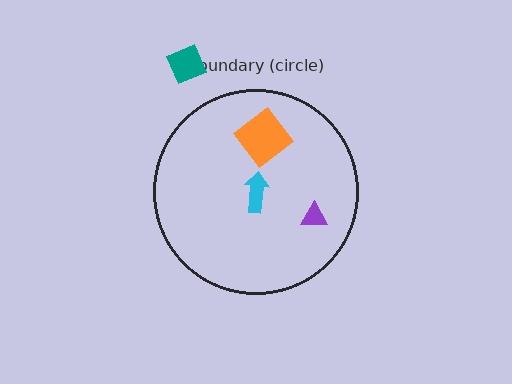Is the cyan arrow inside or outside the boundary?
Inside.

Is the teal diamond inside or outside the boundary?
Outside.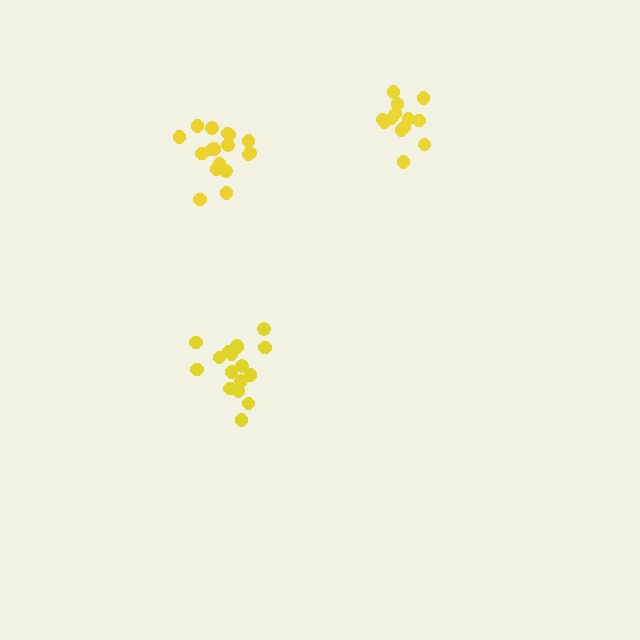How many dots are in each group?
Group 1: 17 dots, Group 2: 17 dots, Group 3: 13 dots (47 total).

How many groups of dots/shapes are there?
There are 3 groups.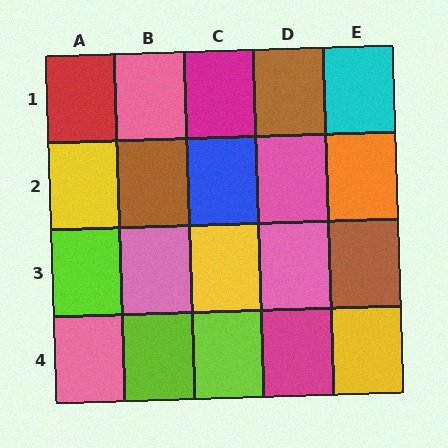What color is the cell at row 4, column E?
Yellow.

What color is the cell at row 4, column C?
Lime.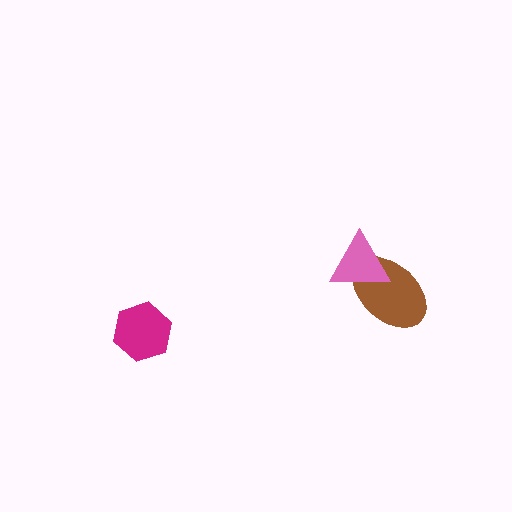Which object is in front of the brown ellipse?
The pink triangle is in front of the brown ellipse.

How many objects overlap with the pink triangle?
1 object overlaps with the pink triangle.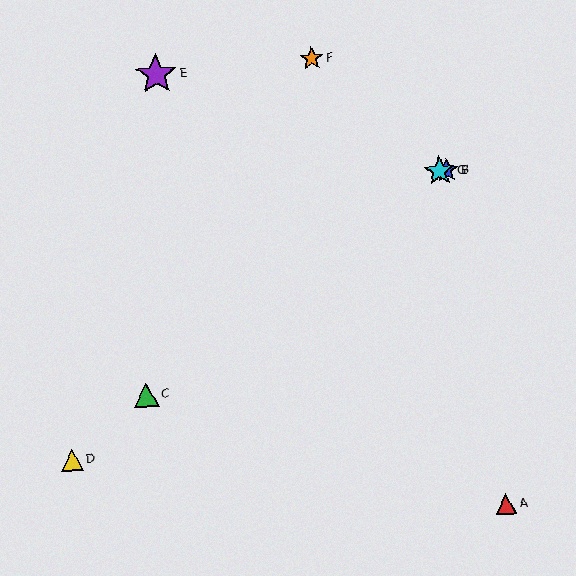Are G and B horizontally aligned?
Yes, both are at y≈171.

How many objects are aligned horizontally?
2 objects (B, G) are aligned horizontally.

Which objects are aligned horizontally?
Objects B, G are aligned horizontally.